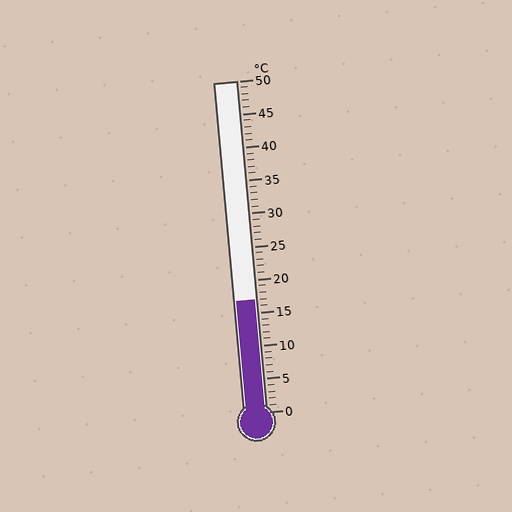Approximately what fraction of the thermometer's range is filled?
The thermometer is filled to approximately 35% of its range.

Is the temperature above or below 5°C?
The temperature is above 5°C.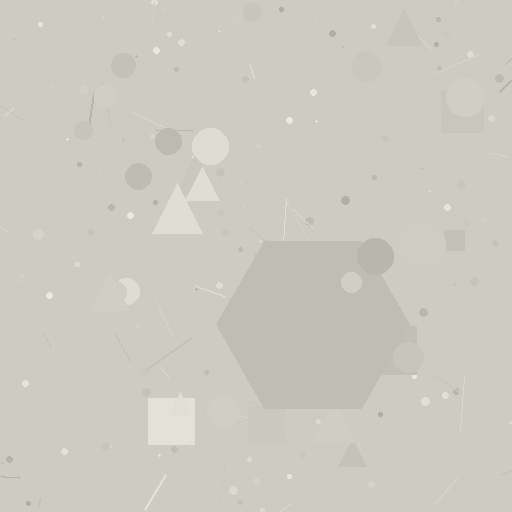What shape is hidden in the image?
A hexagon is hidden in the image.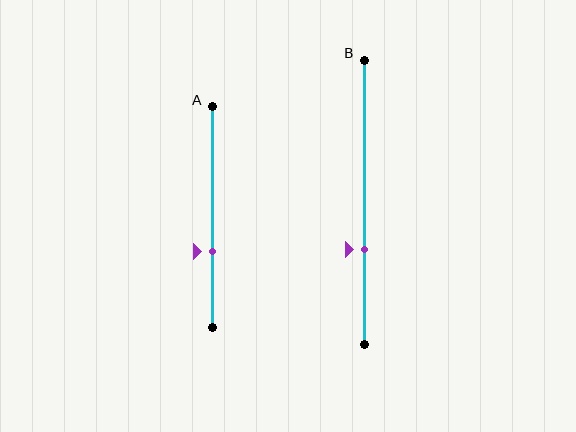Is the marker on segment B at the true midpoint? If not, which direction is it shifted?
No, the marker on segment B is shifted downward by about 17% of the segment length.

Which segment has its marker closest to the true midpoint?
Segment A has its marker closest to the true midpoint.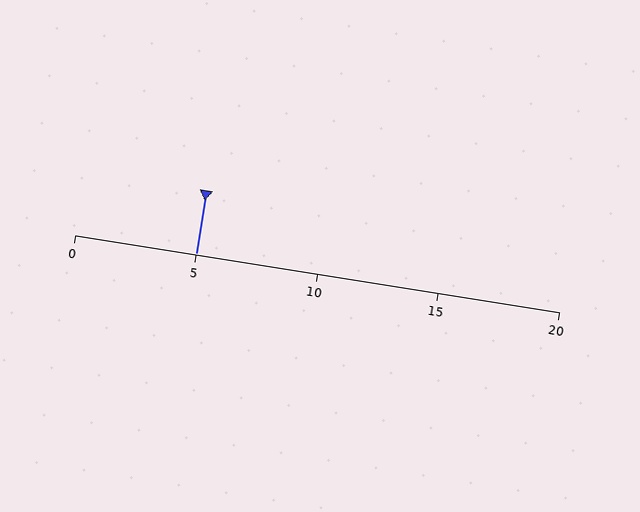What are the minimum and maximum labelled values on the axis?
The axis runs from 0 to 20.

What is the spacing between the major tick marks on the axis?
The major ticks are spaced 5 apart.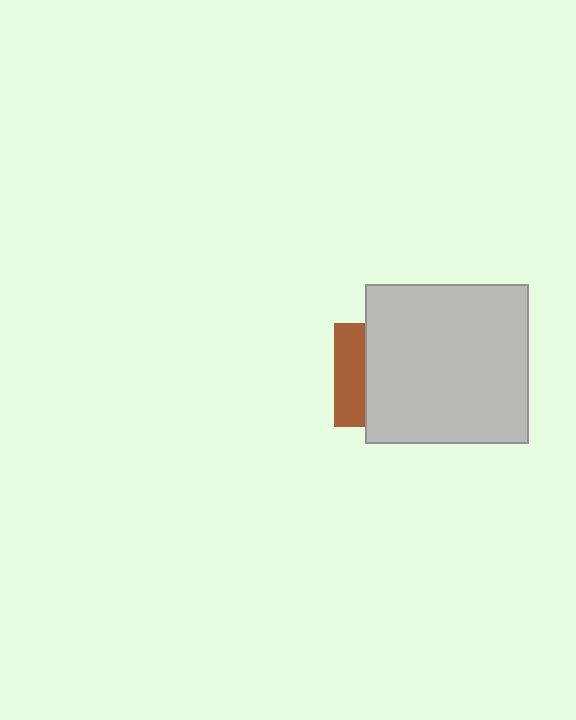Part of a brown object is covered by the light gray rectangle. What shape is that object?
It is a square.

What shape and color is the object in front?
The object in front is a light gray rectangle.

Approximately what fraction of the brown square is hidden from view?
Roughly 69% of the brown square is hidden behind the light gray rectangle.